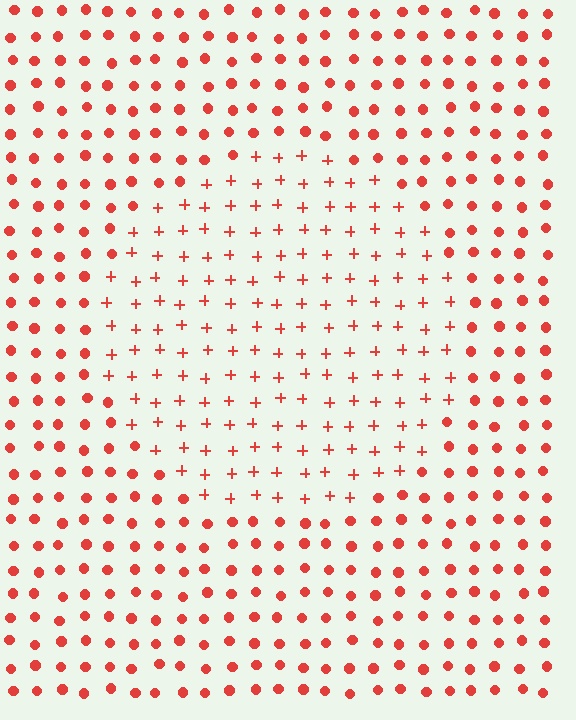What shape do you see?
I see a circle.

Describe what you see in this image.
The image is filled with small red elements arranged in a uniform grid. A circle-shaped region contains plus signs, while the surrounding area contains circles. The boundary is defined purely by the change in element shape.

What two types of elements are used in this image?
The image uses plus signs inside the circle region and circles outside it.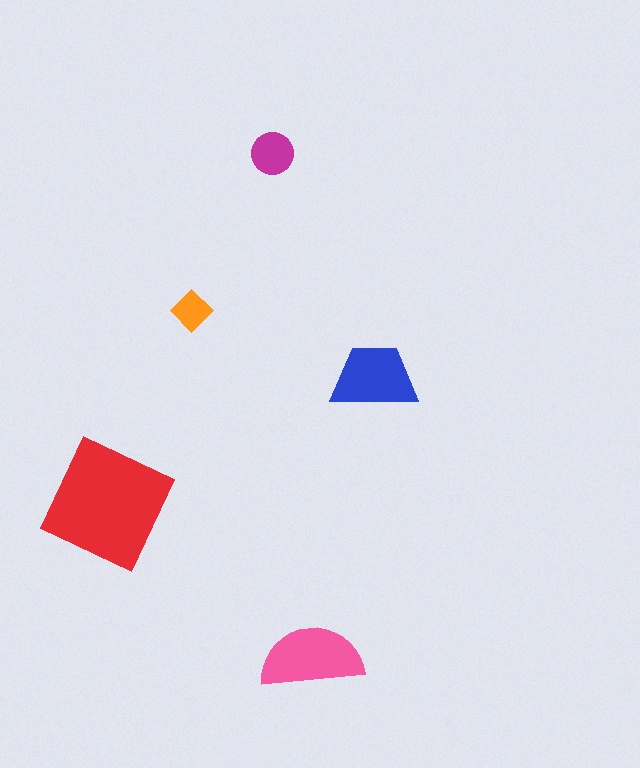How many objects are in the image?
There are 5 objects in the image.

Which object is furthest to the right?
The blue trapezoid is rightmost.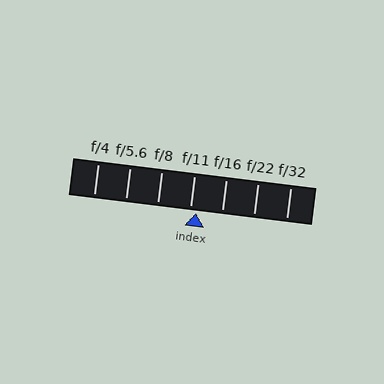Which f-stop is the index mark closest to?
The index mark is closest to f/11.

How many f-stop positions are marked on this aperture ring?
There are 7 f-stop positions marked.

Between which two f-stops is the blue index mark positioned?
The index mark is between f/11 and f/16.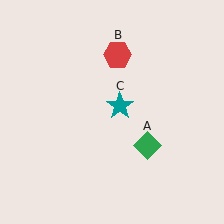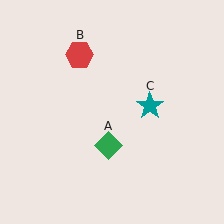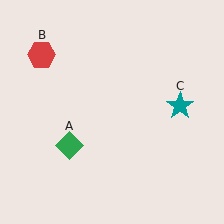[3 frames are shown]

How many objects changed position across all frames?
3 objects changed position: green diamond (object A), red hexagon (object B), teal star (object C).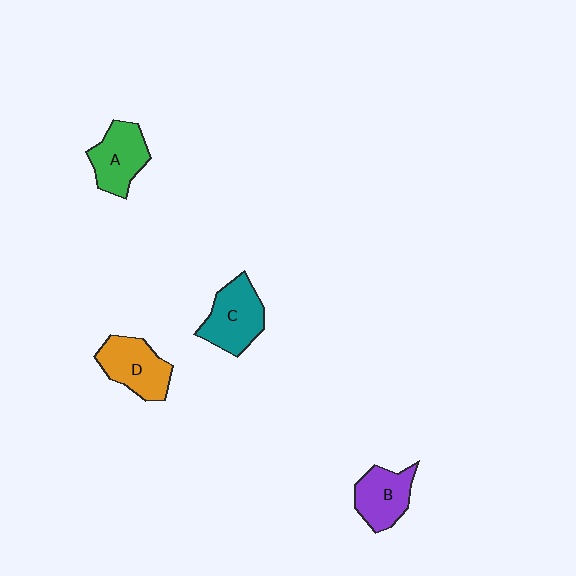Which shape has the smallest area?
Shape B (purple).